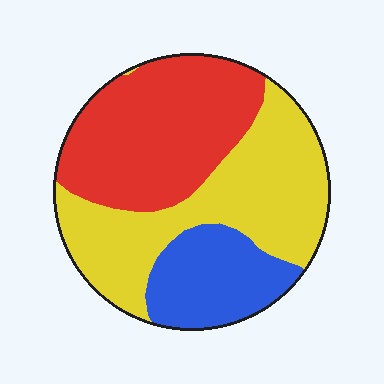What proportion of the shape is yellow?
Yellow covers about 40% of the shape.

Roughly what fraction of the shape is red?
Red takes up between a quarter and a half of the shape.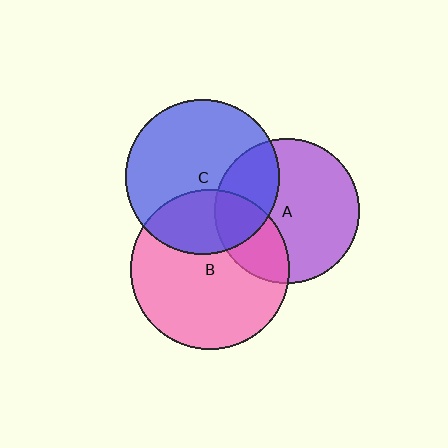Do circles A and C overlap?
Yes.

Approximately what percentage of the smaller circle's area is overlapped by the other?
Approximately 30%.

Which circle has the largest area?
Circle B (pink).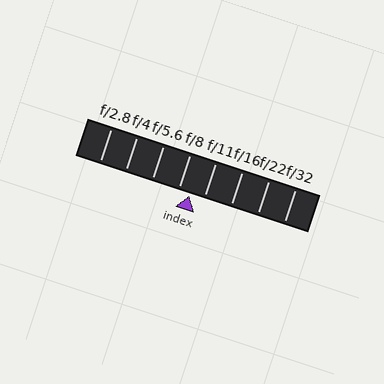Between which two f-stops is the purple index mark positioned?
The index mark is between f/8 and f/11.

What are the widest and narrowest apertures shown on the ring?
The widest aperture shown is f/2.8 and the narrowest is f/32.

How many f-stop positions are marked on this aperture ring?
There are 8 f-stop positions marked.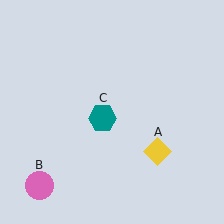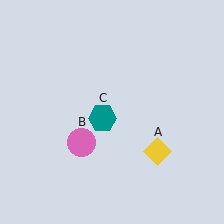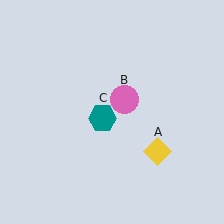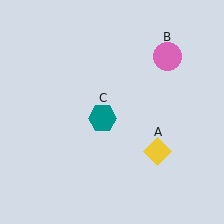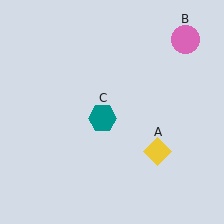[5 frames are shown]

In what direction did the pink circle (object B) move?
The pink circle (object B) moved up and to the right.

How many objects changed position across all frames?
1 object changed position: pink circle (object B).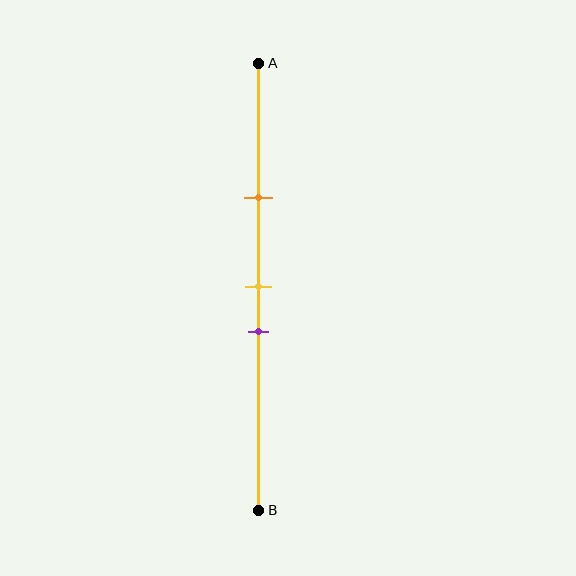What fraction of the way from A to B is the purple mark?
The purple mark is approximately 60% (0.6) of the way from A to B.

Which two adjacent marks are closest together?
The yellow and purple marks are the closest adjacent pair.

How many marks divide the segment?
There are 3 marks dividing the segment.